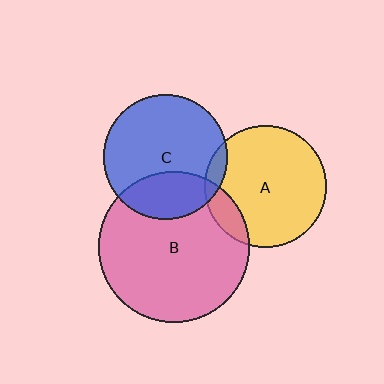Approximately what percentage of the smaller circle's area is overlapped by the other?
Approximately 5%.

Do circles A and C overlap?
Yes.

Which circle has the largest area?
Circle B (pink).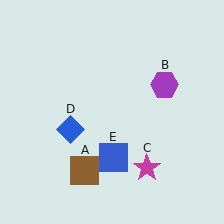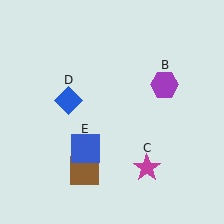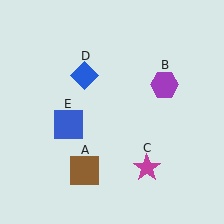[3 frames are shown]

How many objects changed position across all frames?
2 objects changed position: blue diamond (object D), blue square (object E).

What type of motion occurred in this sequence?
The blue diamond (object D), blue square (object E) rotated clockwise around the center of the scene.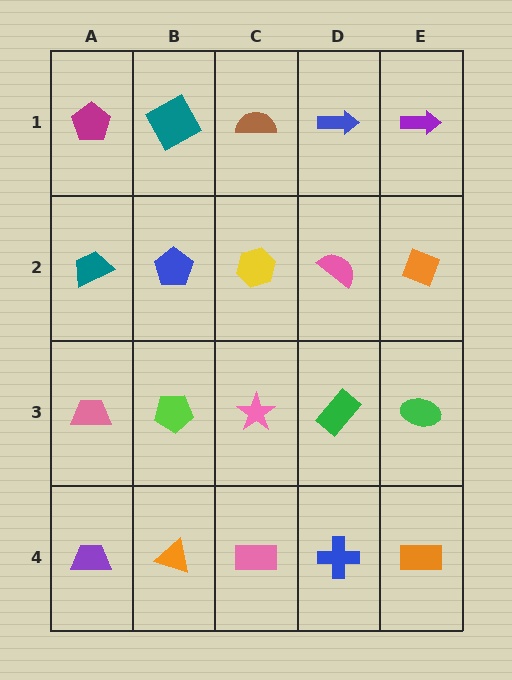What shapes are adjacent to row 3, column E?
An orange diamond (row 2, column E), an orange rectangle (row 4, column E), a green rectangle (row 3, column D).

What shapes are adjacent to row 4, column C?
A pink star (row 3, column C), an orange triangle (row 4, column B), a blue cross (row 4, column D).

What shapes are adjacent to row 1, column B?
A blue pentagon (row 2, column B), a magenta pentagon (row 1, column A), a brown semicircle (row 1, column C).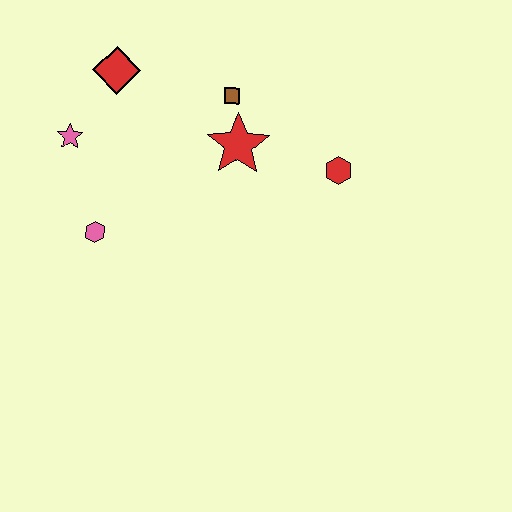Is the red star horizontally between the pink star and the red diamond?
No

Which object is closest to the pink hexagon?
The pink star is closest to the pink hexagon.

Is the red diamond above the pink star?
Yes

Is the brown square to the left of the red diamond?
No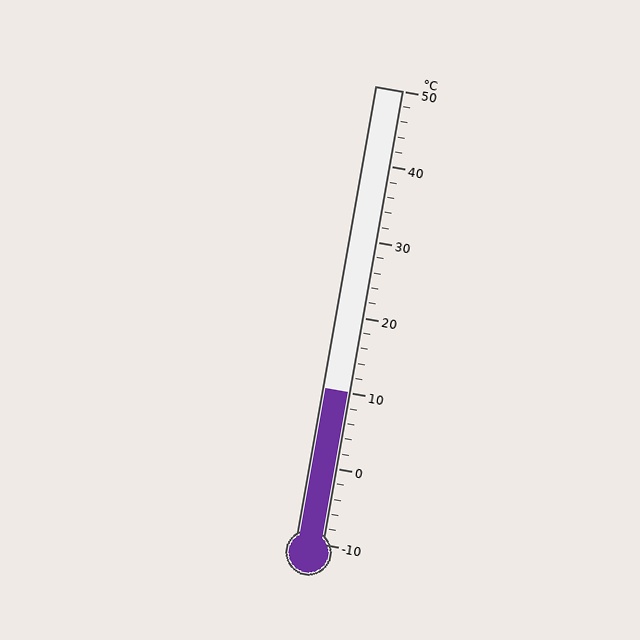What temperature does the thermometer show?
The thermometer shows approximately 10°C.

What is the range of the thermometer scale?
The thermometer scale ranges from -10°C to 50°C.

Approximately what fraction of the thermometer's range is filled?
The thermometer is filled to approximately 35% of its range.